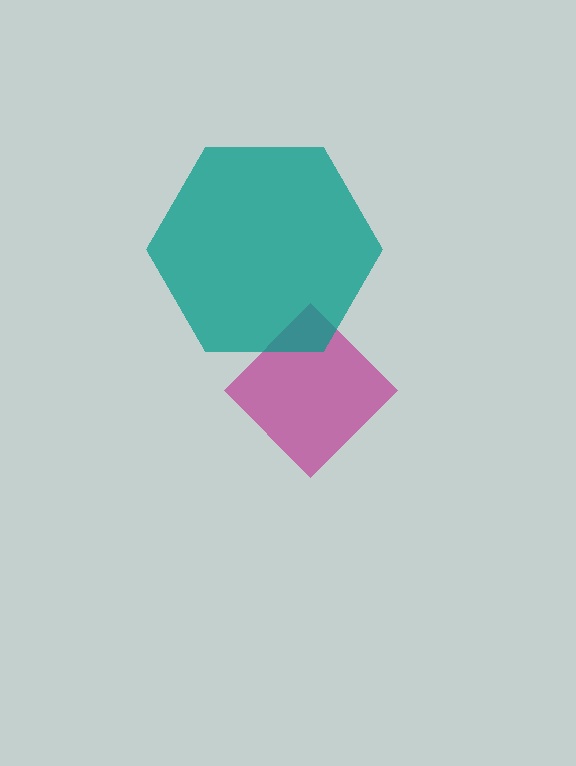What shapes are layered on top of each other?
The layered shapes are: a magenta diamond, a teal hexagon.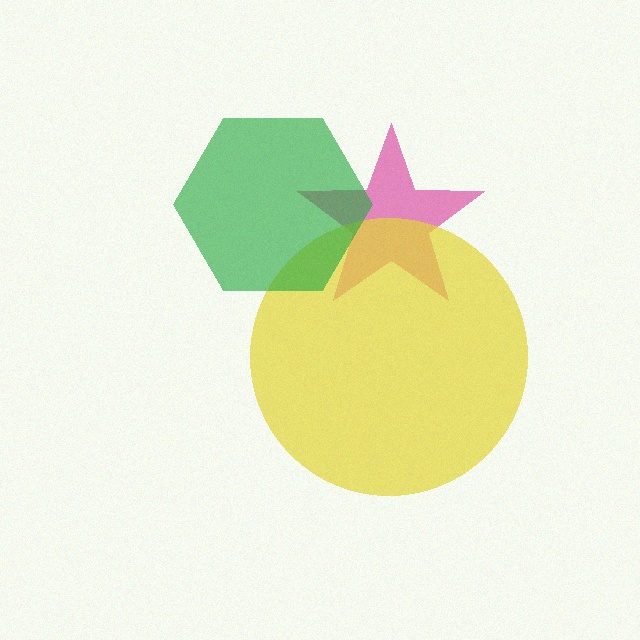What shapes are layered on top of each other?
The layered shapes are: a magenta star, a yellow circle, a green hexagon.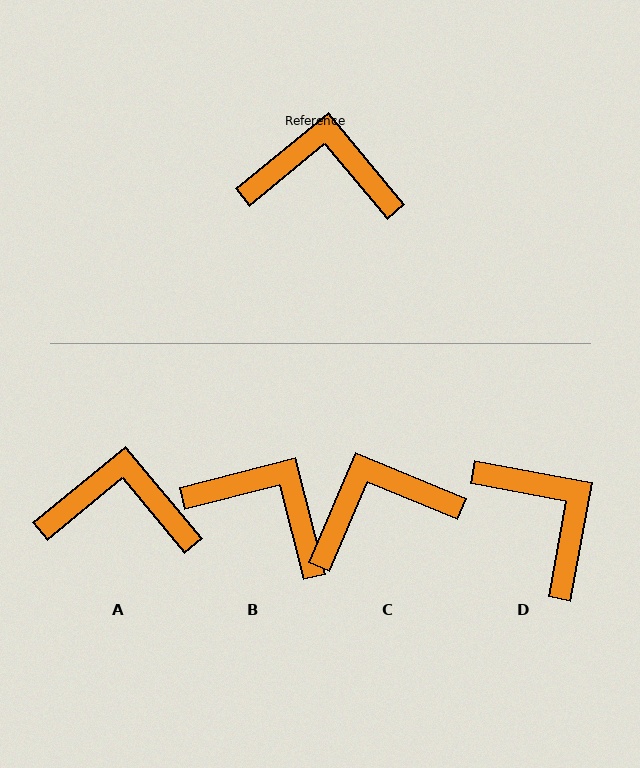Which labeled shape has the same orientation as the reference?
A.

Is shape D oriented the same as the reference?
No, it is off by about 50 degrees.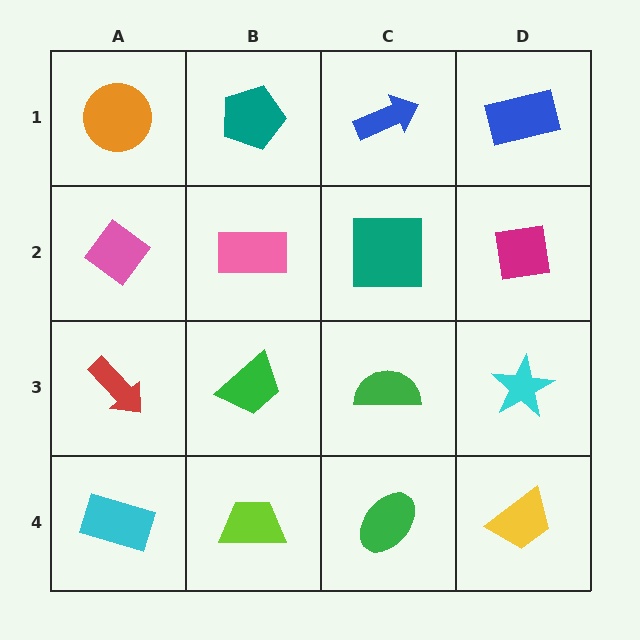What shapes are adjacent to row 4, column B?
A green trapezoid (row 3, column B), a cyan rectangle (row 4, column A), a green ellipse (row 4, column C).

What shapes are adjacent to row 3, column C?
A teal square (row 2, column C), a green ellipse (row 4, column C), a green trapezoid (row 3, column B), a cyan star (row 3, column D).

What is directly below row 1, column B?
A pink rectangle.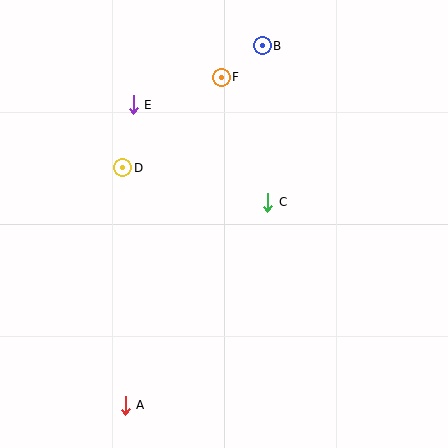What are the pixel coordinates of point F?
Point F is at (221, 77).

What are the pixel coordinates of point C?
Point C is at (268, 202).